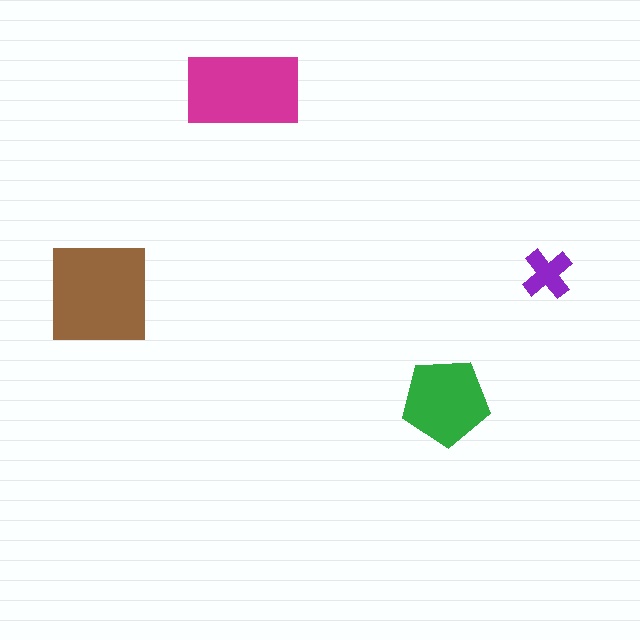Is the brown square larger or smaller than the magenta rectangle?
Larger.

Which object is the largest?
The brown square.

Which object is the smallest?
The purple cross.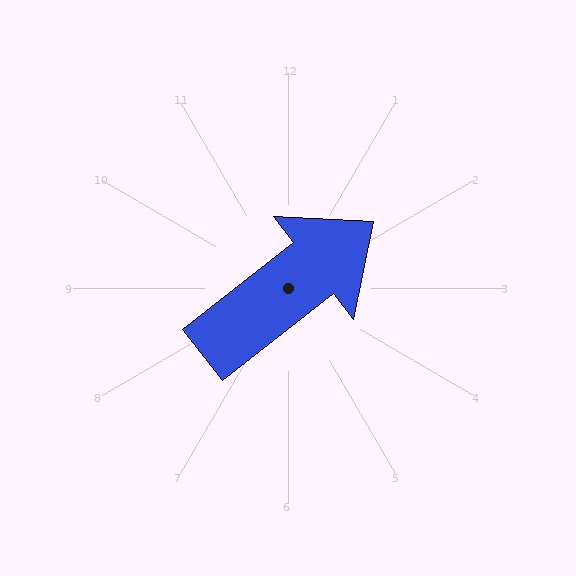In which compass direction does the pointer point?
Northeast.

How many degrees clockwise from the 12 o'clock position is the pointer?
Approximately 52 degrees.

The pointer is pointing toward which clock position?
Roughly 2 o'clock.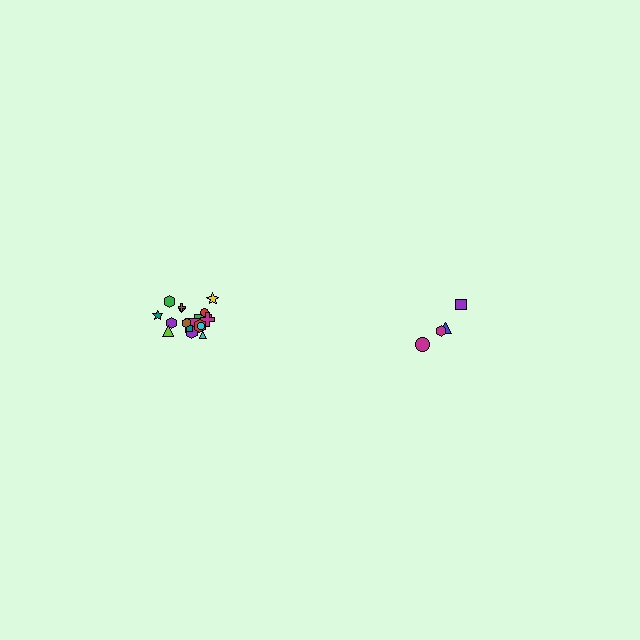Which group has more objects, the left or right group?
The left group.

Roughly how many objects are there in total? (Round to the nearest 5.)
Roughly 25 objects in total.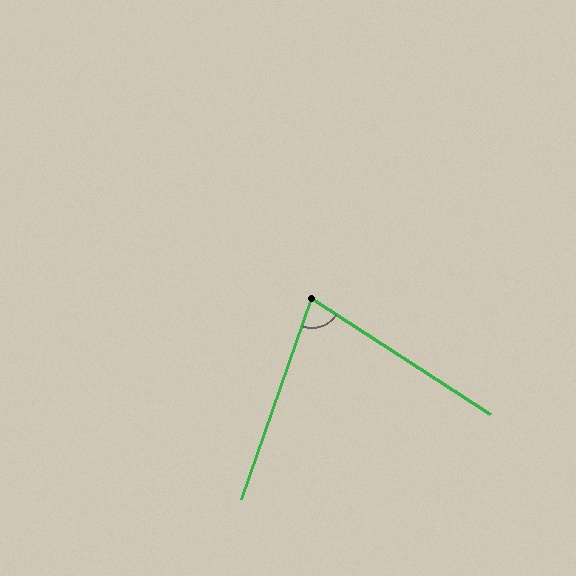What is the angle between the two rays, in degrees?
Approximately 77 degrees.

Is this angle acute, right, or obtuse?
It is acute.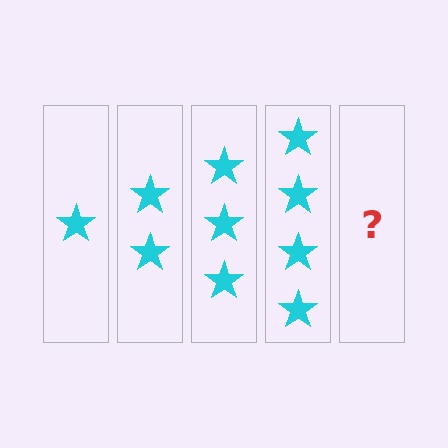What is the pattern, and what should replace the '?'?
The pattern is that each step adds one more star. The '?' should be 5 stars.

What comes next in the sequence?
The next element should be 5 stars.